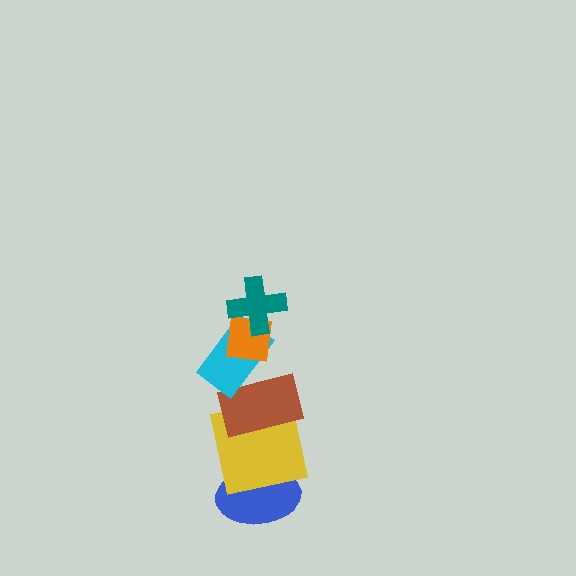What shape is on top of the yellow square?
The brown rectangle is on top of the yellow square.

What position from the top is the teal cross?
The teal cross is 1st from the top.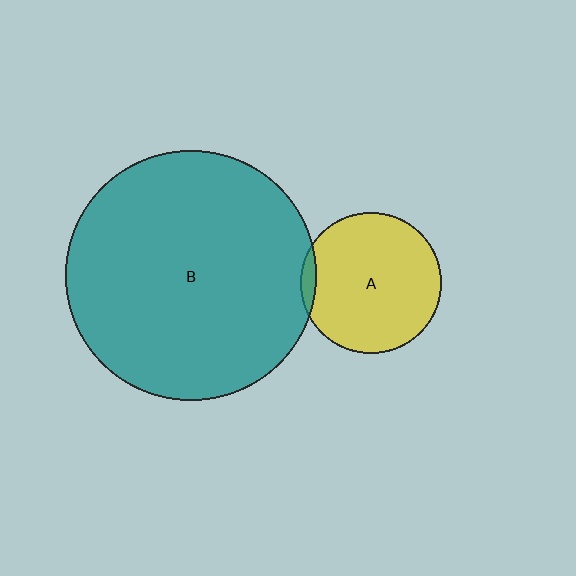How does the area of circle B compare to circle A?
Approximately 3.2 times.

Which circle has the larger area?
Circle B (teal).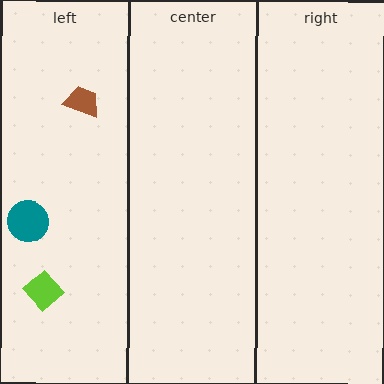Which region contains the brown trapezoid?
The left region.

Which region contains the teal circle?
The left region.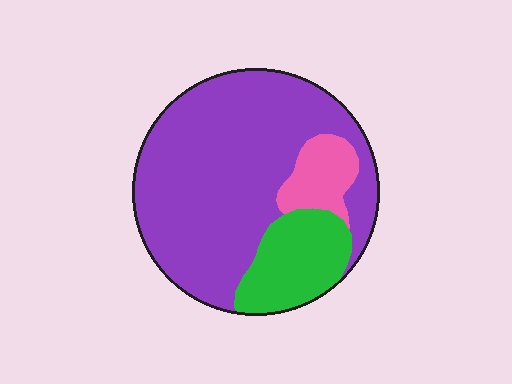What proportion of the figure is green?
Green covers 18% of the figure.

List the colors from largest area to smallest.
From largest to smallest: purple, green, pink.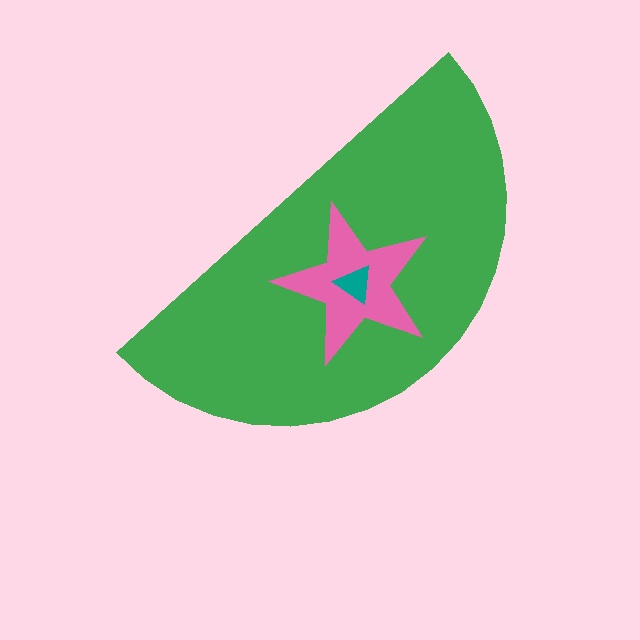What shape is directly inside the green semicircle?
The pink star.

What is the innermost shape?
The teal triangle.